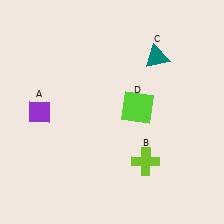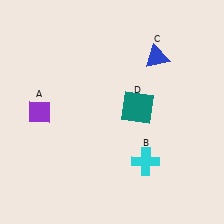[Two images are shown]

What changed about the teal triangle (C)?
In Image 1, C is teal. In Image 2, it changed to blue.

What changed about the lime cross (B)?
In Image 1, B is lime. In Image 2, it changed to cyan.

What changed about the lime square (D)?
In Image 1, D is lime. In Image 2, it changed to teal.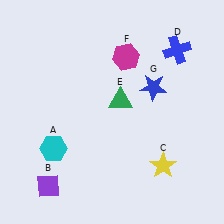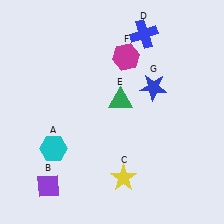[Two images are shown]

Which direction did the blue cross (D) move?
The blue cross (D) moved left.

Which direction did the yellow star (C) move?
The yellow star (C) moved left.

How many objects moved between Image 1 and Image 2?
2 objects moved between the two images.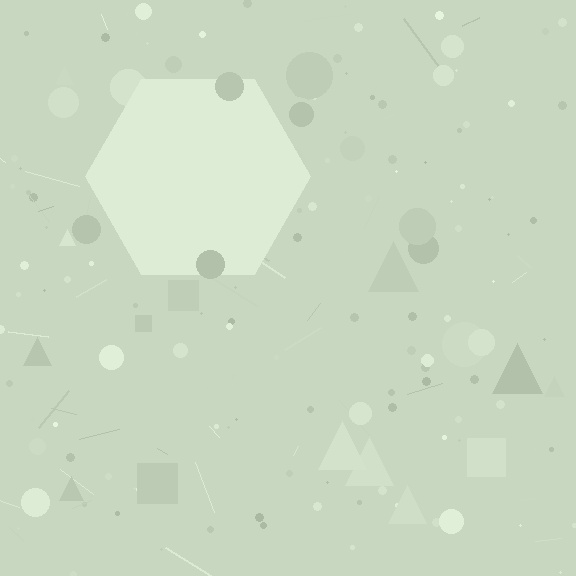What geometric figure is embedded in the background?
A hexagon is embedded in the background.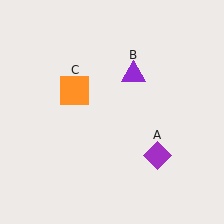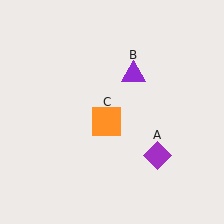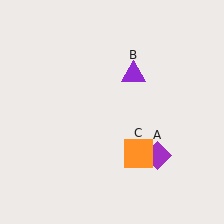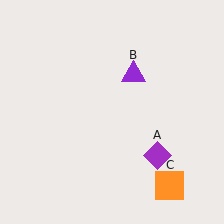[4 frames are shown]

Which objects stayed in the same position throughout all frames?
Purple diamond (object A) and purple triangle (object B) remained stationary.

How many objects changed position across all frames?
1 object changed position: orange square (object C).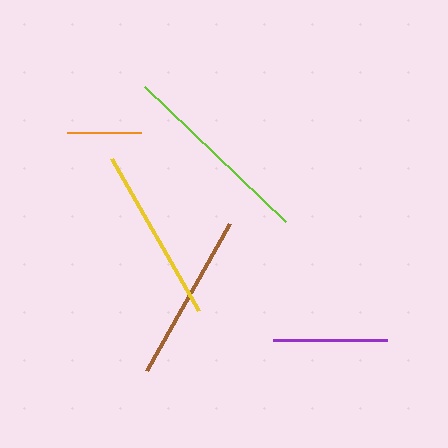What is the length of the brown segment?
The brown segment is approximately 169 pixels long.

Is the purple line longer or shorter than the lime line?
The lime line is longer than the purple line.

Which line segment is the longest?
The lime line is the longest at approximately 194 pixels.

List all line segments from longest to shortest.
From longest to shortest: lime, yellow, brown, purple, orange.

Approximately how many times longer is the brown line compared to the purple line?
The brown line is approximately 1.5 times the length of the purple line.